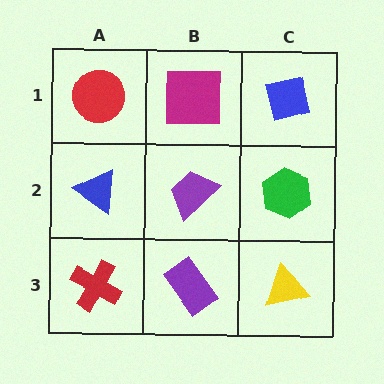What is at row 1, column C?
A blue square.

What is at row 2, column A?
A blue triangle.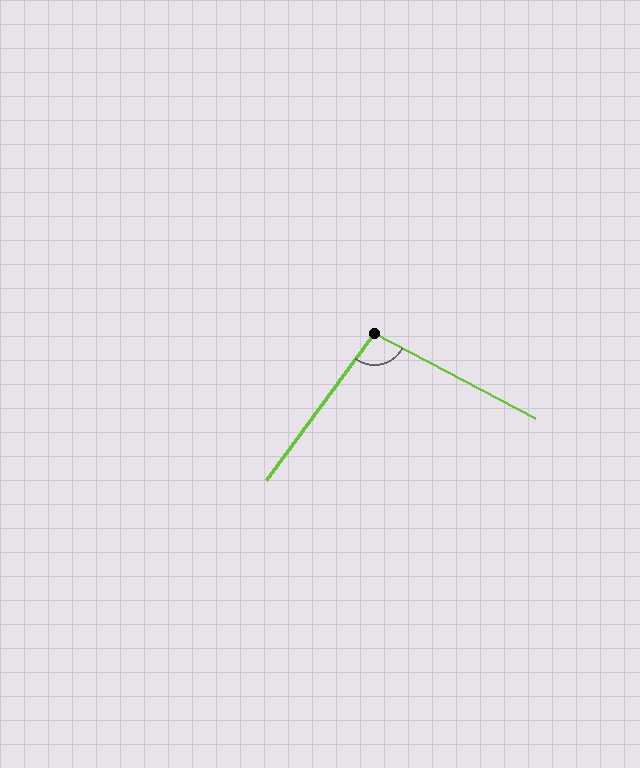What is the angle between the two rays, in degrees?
Approximately 98 degrees.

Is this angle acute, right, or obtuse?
It is obtuse.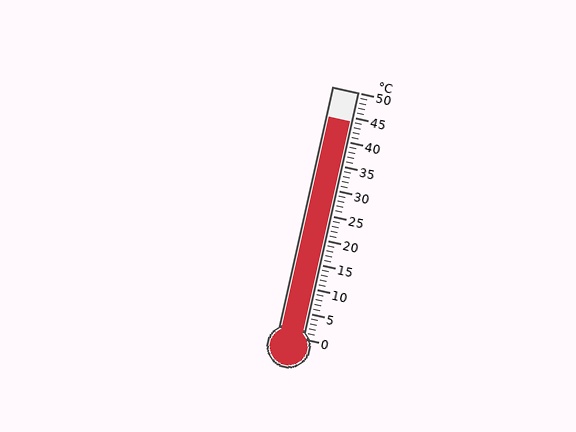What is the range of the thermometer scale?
The thermometer scale ranges from 0°C to 50°C.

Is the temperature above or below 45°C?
The temperature is below 45°C.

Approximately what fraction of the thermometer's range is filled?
The thermometer is filled to approximately 90% of its range.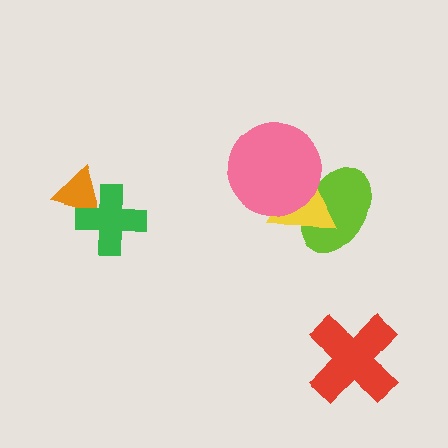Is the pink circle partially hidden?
No, no other shape covers it.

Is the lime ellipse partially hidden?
Yes, it is partially covered by another shape.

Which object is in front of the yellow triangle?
The pink circle is in front of the yellow triangle.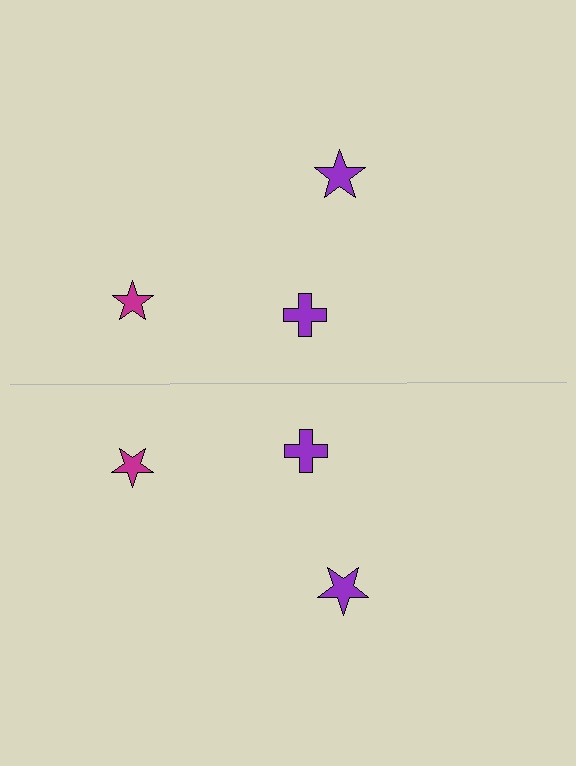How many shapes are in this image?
There are 6 shapes in this image.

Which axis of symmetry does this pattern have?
The pattern has a horizontal axis of symmetry running through the center of the image.